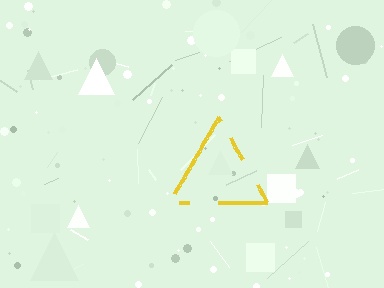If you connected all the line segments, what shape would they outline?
They would outline a triangle.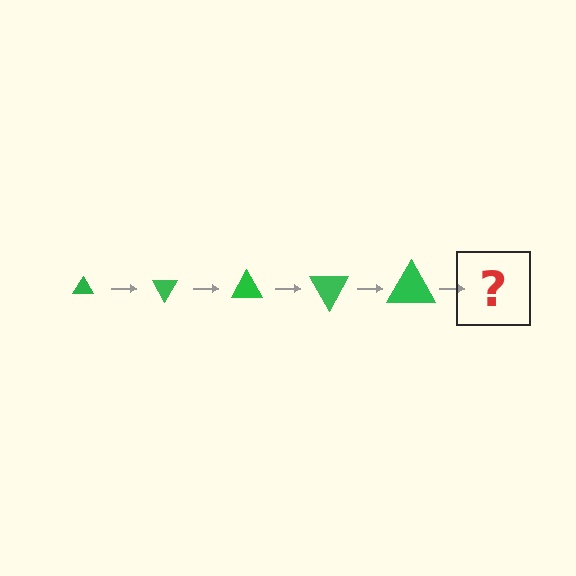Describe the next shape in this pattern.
It should be a triangle, larger than the previous one and rotated 300 degrees from the start.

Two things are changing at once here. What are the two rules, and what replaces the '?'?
The two rules are that the triangle grows larger each step and it rotates 60 degrees each step. The '?' should be a triangle, larger than the previous one and rotated 300 degrees from the start.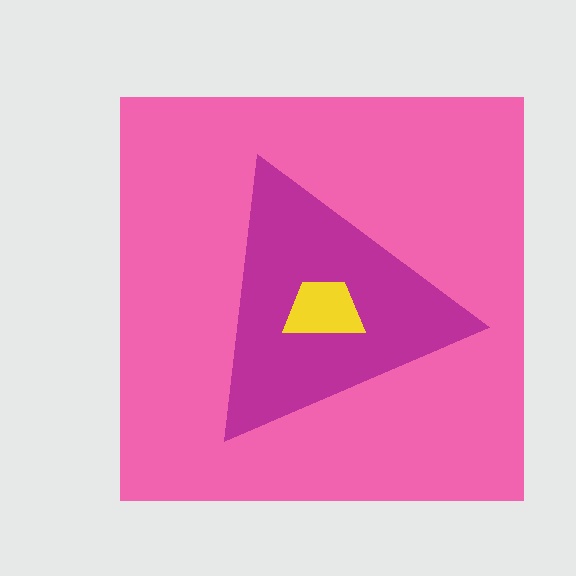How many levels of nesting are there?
3.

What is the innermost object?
The yellow trapezoid.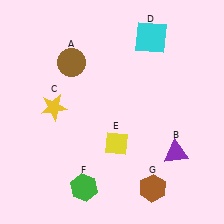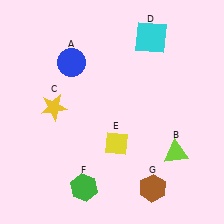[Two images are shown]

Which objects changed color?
A changed from brown to blue. B changed from purple to lime.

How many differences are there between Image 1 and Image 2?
There are 2 differences between the two images.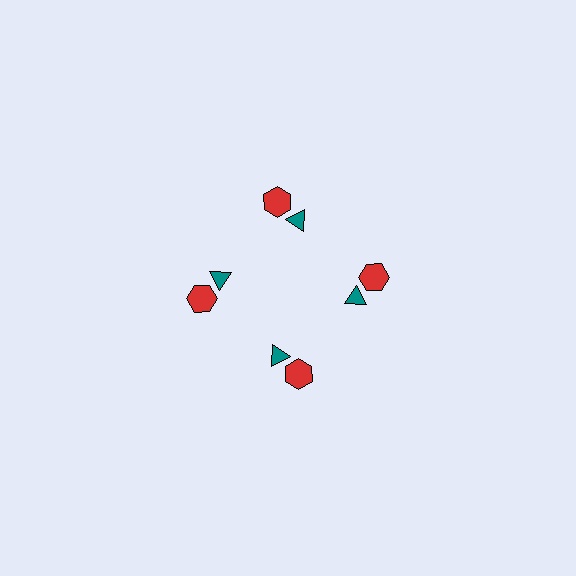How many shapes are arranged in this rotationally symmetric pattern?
There are 8 shapes, arranged in 4 groups of 2.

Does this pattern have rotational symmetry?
Yes, this pattern has 4-fold rotational symmetry. It looks the same after rotating 90 degrees around the center.